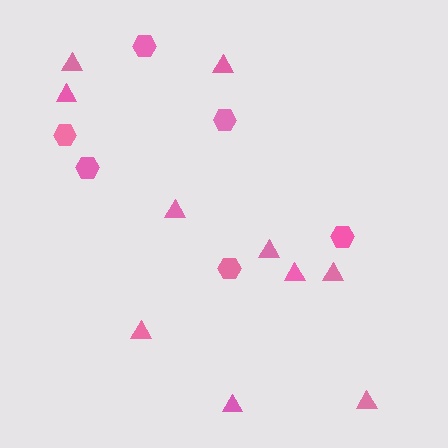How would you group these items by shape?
There are 2 groups: one group of triangles (10) and one group of hexagons (6).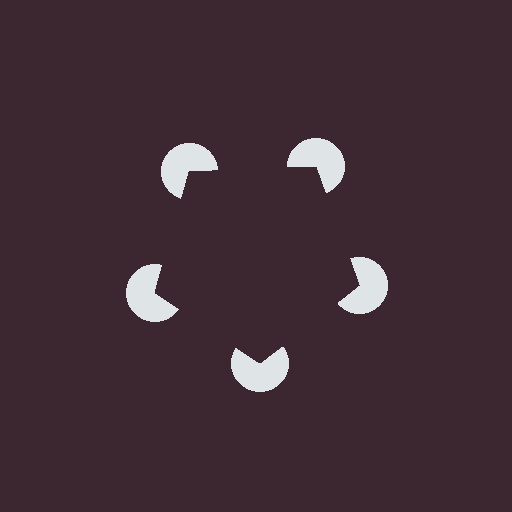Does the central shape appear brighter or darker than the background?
It typically appears slightly darker than the background, even though no actual brightness change is drawn.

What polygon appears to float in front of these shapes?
An illusory pentagon — its edges are inferred from the aligned wedge cuts in the pac-man discs, not physically drawn.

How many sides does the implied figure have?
5 sides.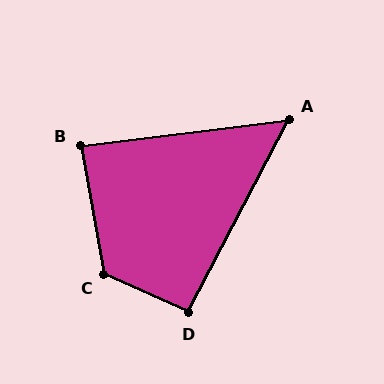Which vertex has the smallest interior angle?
A, at approximately 55 degrees.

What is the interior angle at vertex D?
Approximately 93 degrees (approximately right).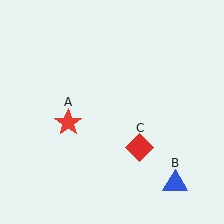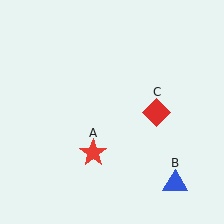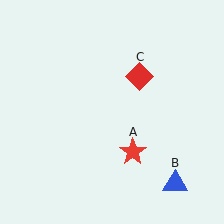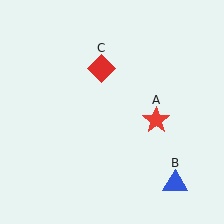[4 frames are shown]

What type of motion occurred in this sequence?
The red star (object A), red diamond (object C) rotated counterclockwise around the center of the scene.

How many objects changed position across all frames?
2 objects changed position: red star (object A), red diamond (object C).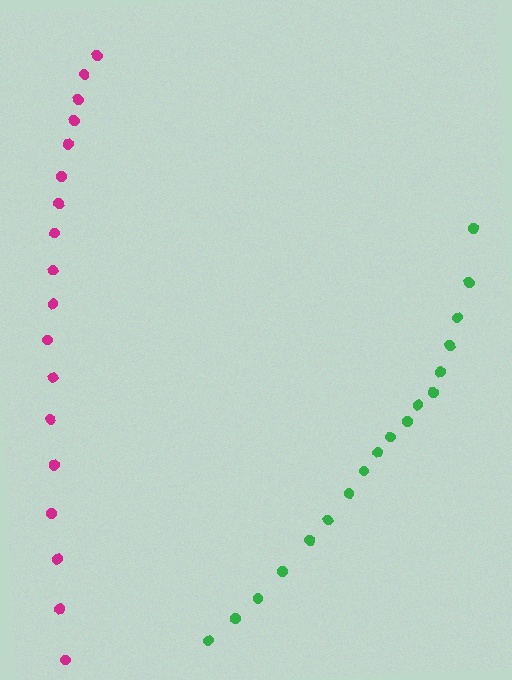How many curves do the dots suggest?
There are 2 distinct paths.